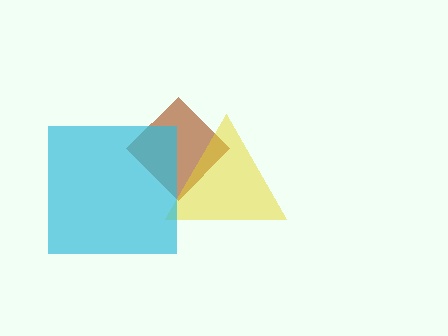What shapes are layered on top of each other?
The layered shapes are: a brown diamond, a yellow triangle, a cyan square.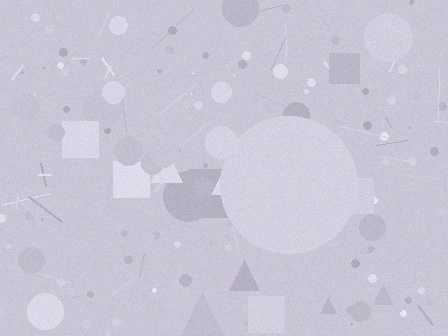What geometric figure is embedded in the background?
A circle is embedded in the background.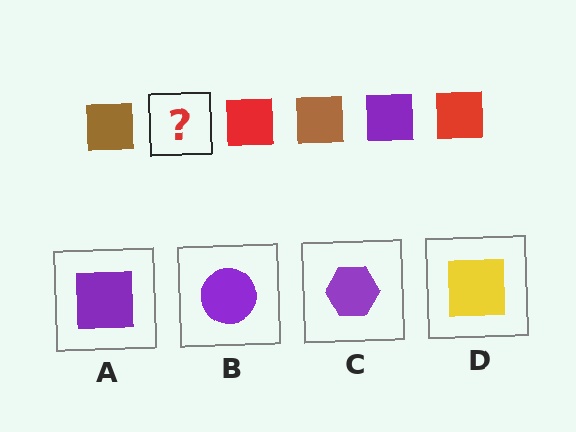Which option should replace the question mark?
Option A.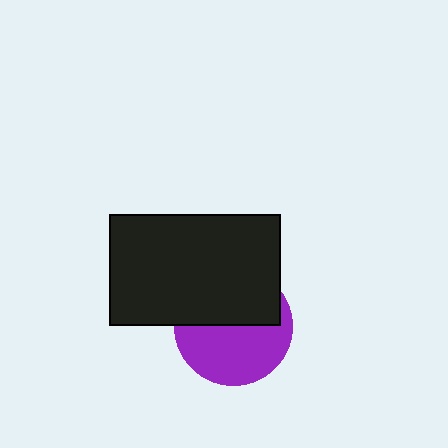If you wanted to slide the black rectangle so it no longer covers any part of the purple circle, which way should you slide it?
Slide it up — that is the most direct way to separate the two shapes.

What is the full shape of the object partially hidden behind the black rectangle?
The partially hidden object is a purple circle.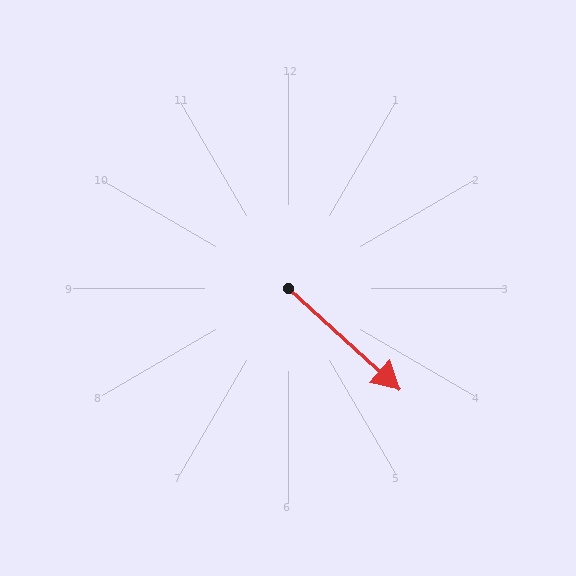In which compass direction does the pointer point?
Southeast.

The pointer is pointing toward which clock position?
Roughly 4 o'clock.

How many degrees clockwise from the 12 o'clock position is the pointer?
Approximately 132 degrees.